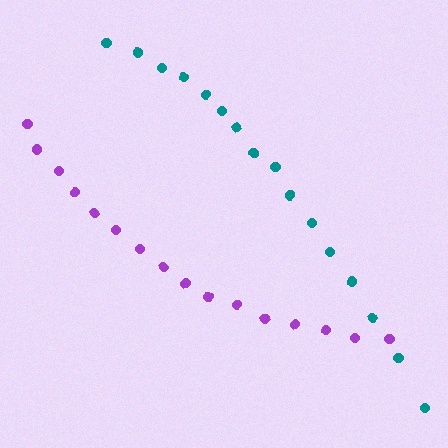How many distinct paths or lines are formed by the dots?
There are 2 distinct paths.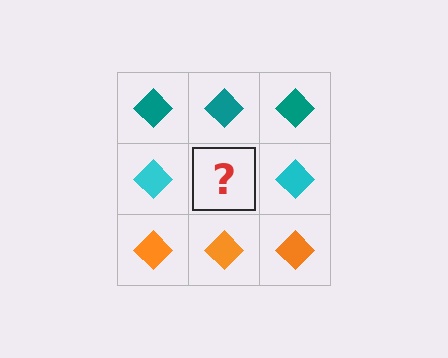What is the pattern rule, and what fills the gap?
The rule is that each row has a consistent color. The gap should be filled with a cyan diamond.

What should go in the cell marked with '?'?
The missing cell should contain a cyan diamond.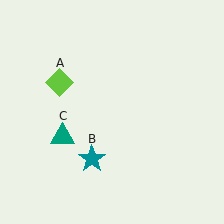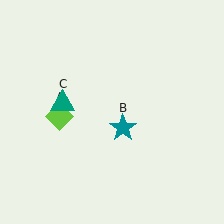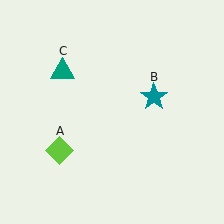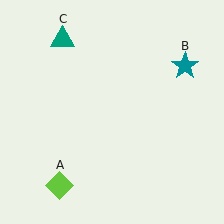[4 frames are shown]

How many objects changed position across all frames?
3 objects changed position: lime diamond (object A), teal star (object B), teal triangle (object C).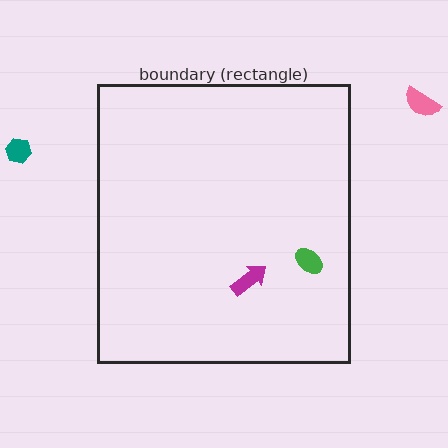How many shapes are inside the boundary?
2 inside, 2 outside.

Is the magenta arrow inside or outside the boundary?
Inside.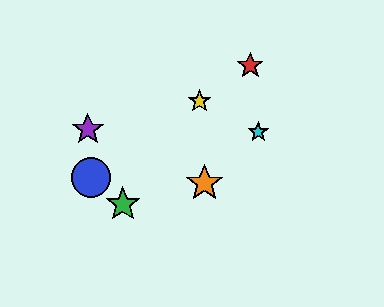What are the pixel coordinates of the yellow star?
The yellow star is at (200, 101).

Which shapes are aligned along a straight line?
The red star, the blue circle, the yellow star are aligned along a straight line.